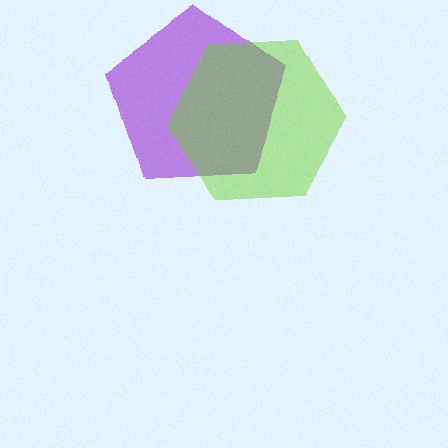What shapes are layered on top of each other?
The layered shapes are: a purple pentagon, a lime hexagon.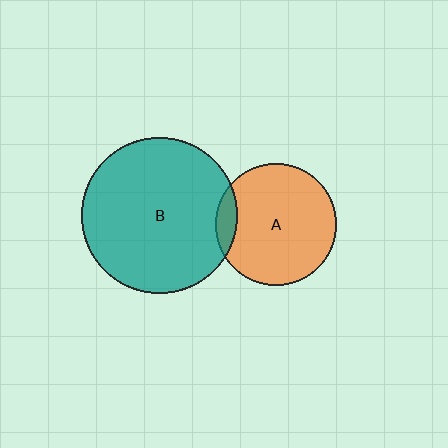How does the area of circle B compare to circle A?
Approximately 1.6 times.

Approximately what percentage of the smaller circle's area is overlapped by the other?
Approximately 10%.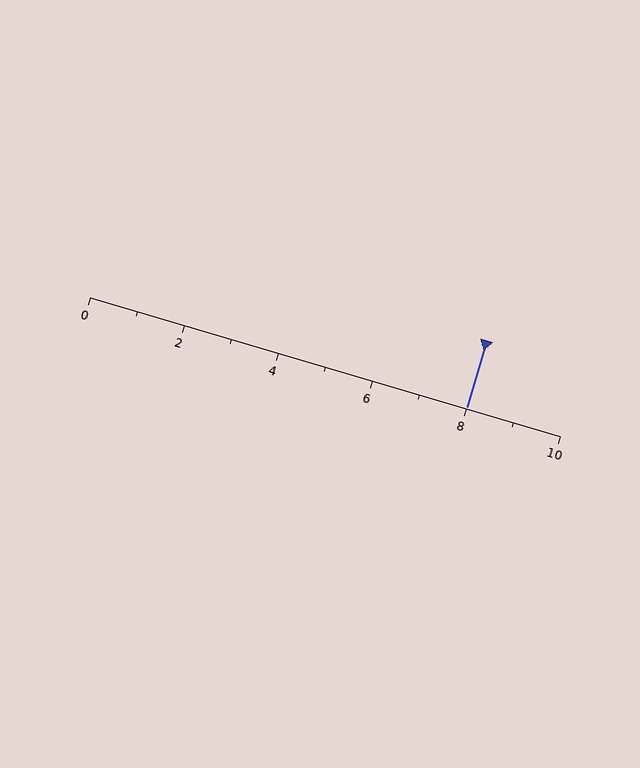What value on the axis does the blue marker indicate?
The marker indicates approximately 8.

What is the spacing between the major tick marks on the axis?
The major ticks are spaced 2 apart.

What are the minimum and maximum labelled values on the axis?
The axis runs from 0 to 10.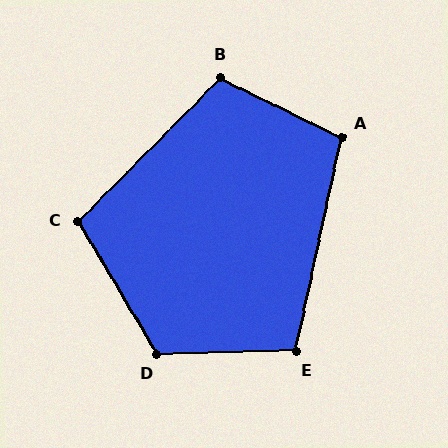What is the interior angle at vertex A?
Approximately 104 degrees (obtuse).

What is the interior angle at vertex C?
Approximately 104 degrees (obtuse).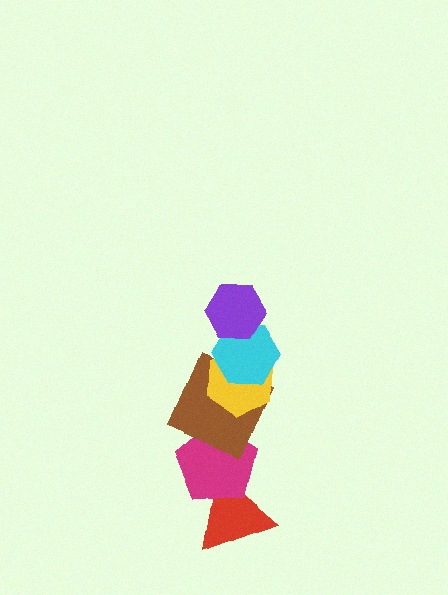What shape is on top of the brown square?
The yellow hexagon is on top of the brown square.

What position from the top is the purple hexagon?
The purple hexagon is 1st from the top.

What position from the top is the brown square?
The brown square is 4th from the top.